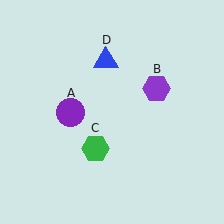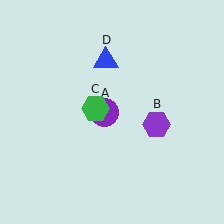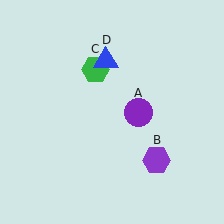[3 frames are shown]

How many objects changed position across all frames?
3 objects changed position: purple circle (object A), purple hexagon (object B), green hexagon (object C).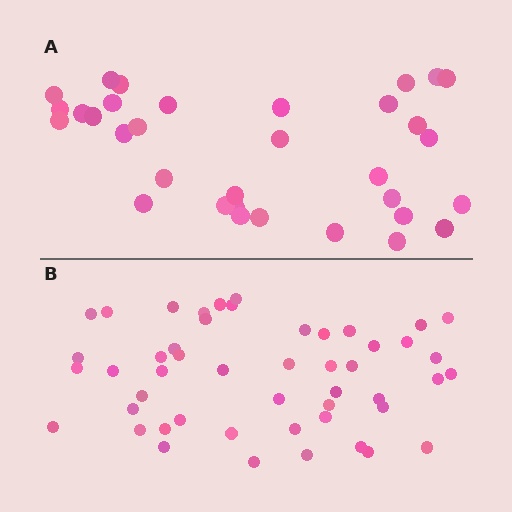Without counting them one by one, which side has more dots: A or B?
Region B (the bottom region) has more dots.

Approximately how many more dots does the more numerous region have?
Region B has approximately 15 more dots than region A.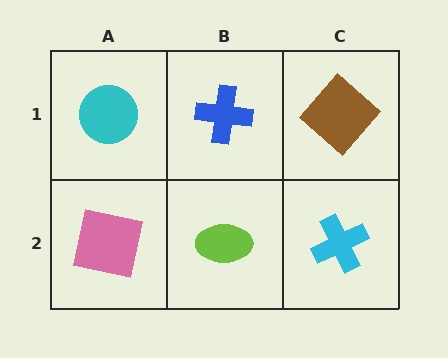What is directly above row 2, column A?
A cyan circle.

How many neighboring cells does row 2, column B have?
3.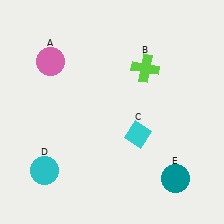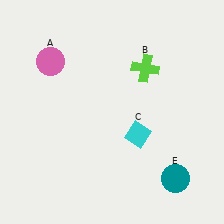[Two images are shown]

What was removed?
The cyan circle (D) was removed in Image 2.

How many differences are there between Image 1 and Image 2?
There is 1 difference between the two images.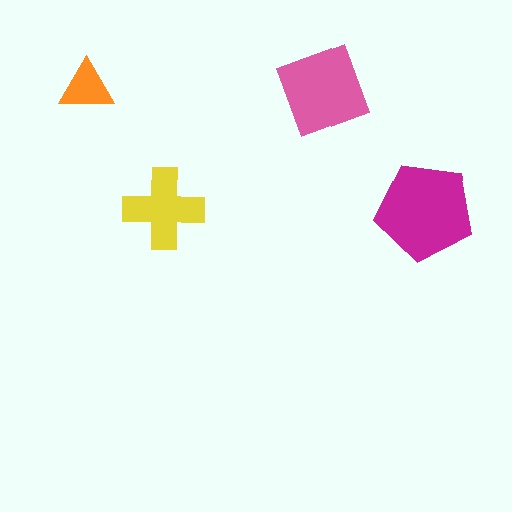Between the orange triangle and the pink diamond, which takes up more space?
The pink diamond.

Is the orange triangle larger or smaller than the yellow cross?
Smaller.